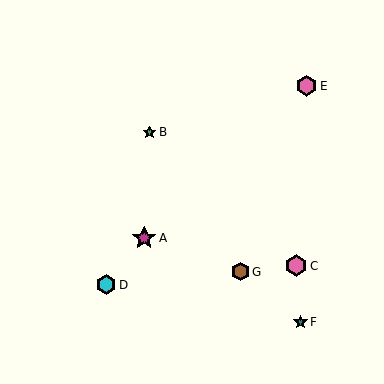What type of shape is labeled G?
Shape G is a brown hexagon.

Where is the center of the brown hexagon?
The center of the brown hexagon is at (240, 272).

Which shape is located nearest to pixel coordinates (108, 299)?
The cyan hexagon (labeled D) at (106, 285) is nearest to that location.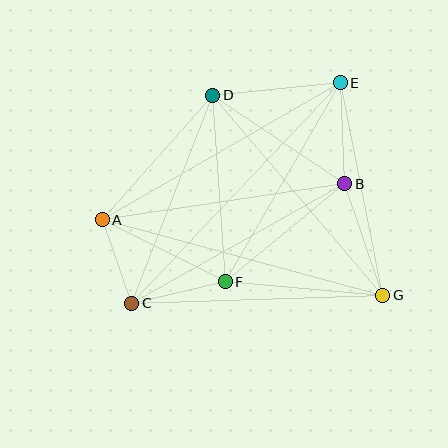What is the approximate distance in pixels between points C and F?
The distance between C and F is approximately 96 pixels.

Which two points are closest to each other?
Points A and C are closest to each other.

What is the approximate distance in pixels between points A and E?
The distance between A and E is approximately 275 pixels.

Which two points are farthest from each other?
Points C and E are farthest from each other.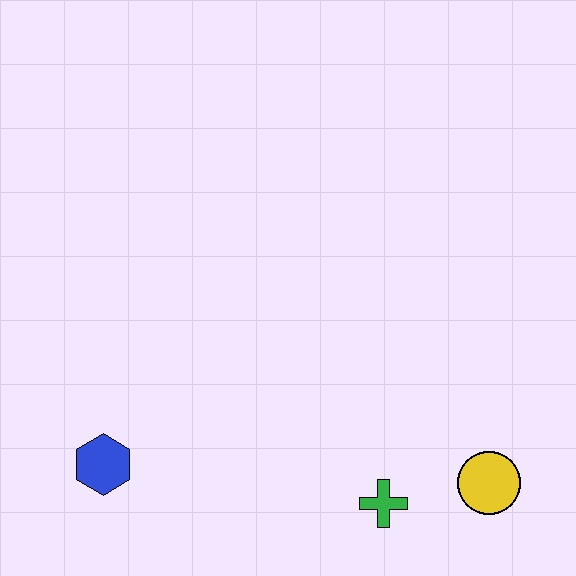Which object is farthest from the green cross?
The blue hexagon is farthest from the green cross.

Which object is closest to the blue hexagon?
The green cross is closest to the blue hexagon.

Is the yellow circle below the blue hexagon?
Yes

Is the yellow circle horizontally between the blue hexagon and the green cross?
No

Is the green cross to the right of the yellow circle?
No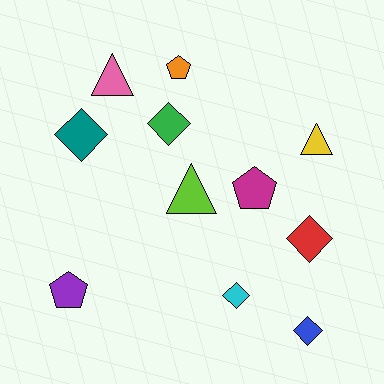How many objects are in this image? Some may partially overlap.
There are 11 objects.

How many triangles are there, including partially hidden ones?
There are 3 triangles.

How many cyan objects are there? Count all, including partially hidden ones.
There is 1 cyan object.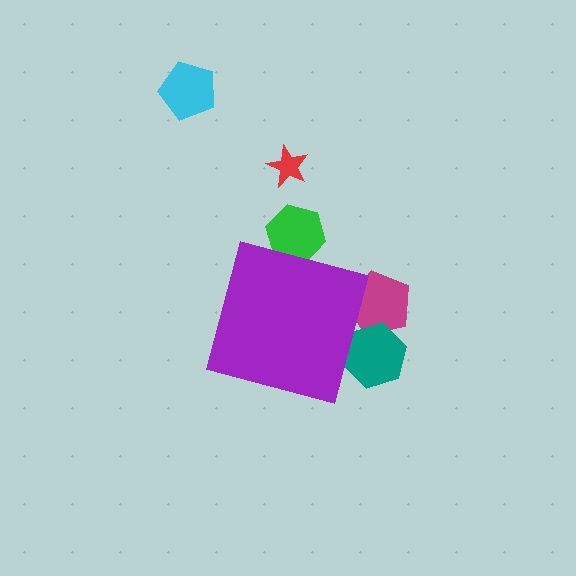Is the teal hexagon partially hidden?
Yes, the teal hexagon is partially hidden behind the purple square.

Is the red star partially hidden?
No, the red star is fully visible.